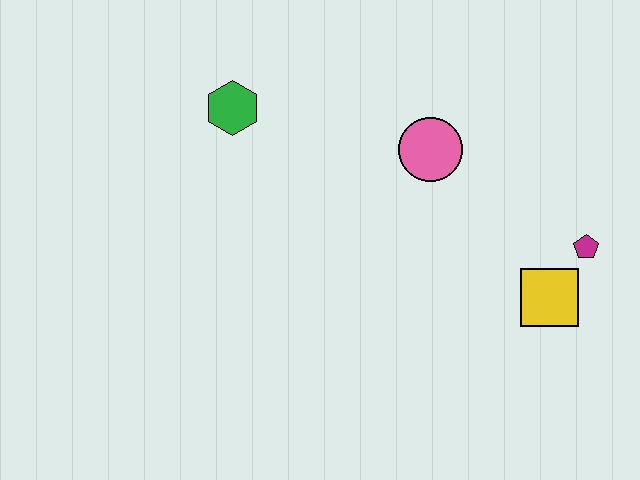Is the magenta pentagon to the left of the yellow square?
No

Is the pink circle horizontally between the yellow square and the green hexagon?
Yes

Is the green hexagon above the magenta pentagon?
Yes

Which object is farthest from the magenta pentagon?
The green hexagon is farthest from the magenta pentagon.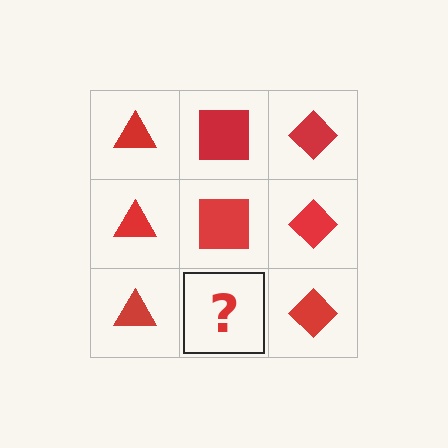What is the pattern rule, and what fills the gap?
The rule is that each column has a consistent shape. The gap should be filled with a red square.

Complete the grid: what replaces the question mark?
The question mark should be replaced with a red square.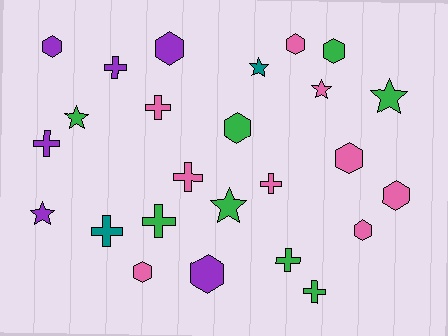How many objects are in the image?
There are 25 objects.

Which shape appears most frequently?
Hexagon, with 10 objects.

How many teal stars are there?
There is 1 teal star.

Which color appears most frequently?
Pink, with 9 objects.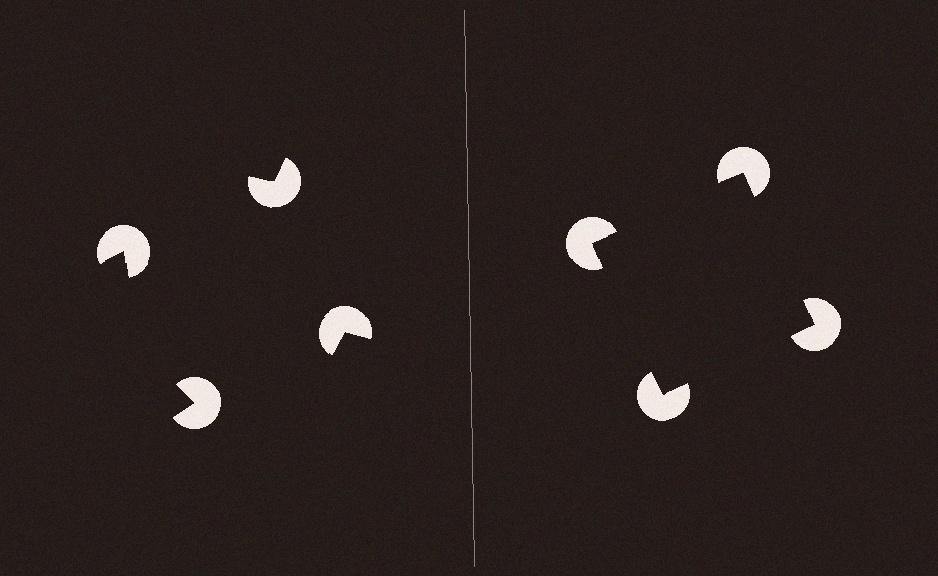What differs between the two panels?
The pac-man discs are positioned identically on both sides; only the wedge orientations differ. On the right they align to a square; on the left they are misaligned.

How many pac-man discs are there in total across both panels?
8 — 4 on each side.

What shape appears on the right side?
An illusory square.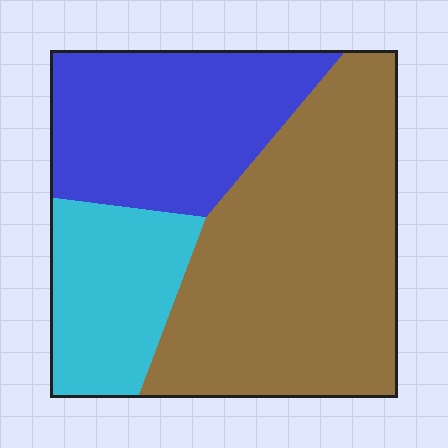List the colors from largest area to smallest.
From largest to smallest: brown, blue, cyan.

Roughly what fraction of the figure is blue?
Blue takes up about one third (1/3) of the figure.